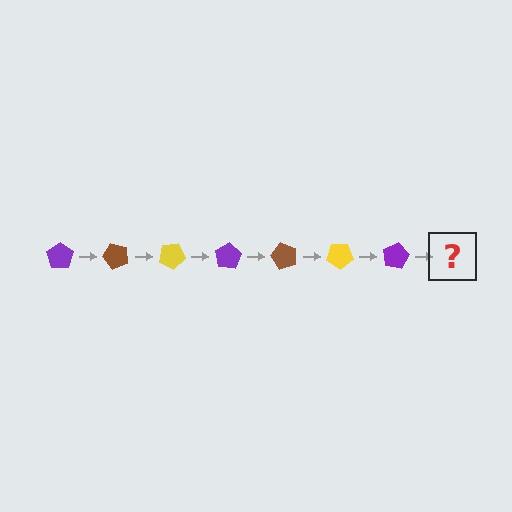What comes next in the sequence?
The next element should be a brown pentagon, rotated 350 degrees from the start.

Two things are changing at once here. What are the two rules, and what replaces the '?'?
The two rules are that it rotates 50 degrees each step and the color cycles through purple, brown, and yellow. The '?' should be a brown pentagon, rotated 350 degrees from the start.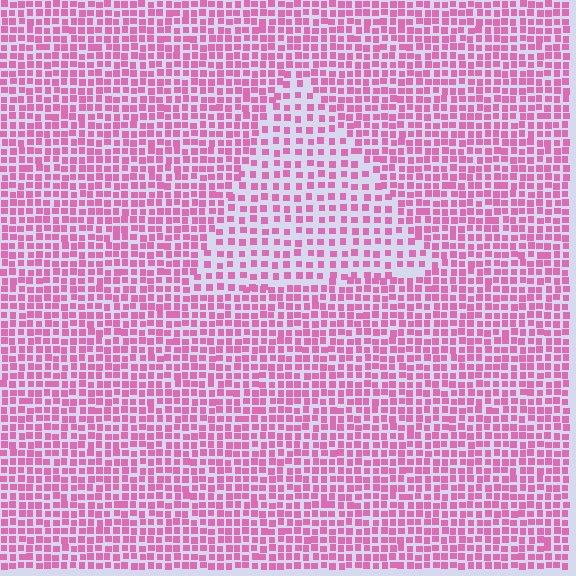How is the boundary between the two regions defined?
The boundary is defined by a change in element density (approximately 1.7x ratio). All elements are the same color, size, and shape.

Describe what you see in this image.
The image contains small pink elements arranged at two different densities. A triangle-shaped region is visible where the elements are less densely packed than the surrounding area.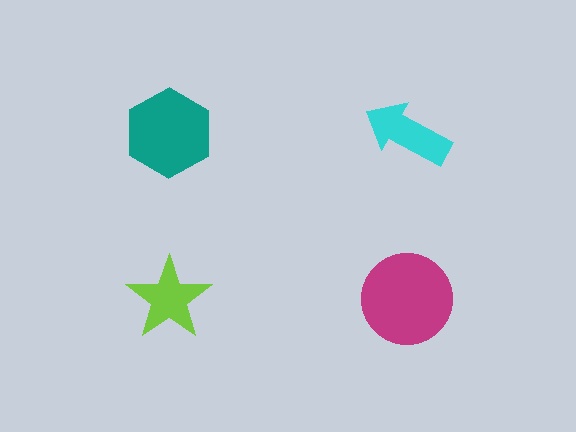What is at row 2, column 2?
A magenta circle.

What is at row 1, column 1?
A teal hexagon.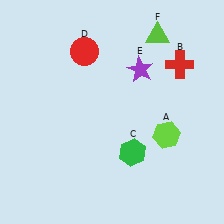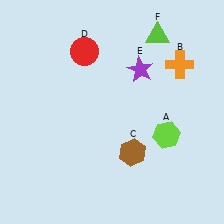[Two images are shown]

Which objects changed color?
B changed from red to orange. C changed from green to brown.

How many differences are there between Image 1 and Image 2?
There are 2 differences between the two images.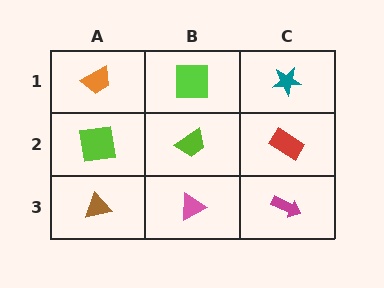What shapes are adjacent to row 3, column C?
A red rectangle (row 2, column C), a pink triangle (row 3, column B).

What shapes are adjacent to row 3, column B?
A lime trapezoid (row 2, column B), a brown triangle (row 3, column A), a magenta arrow (row 3, column C).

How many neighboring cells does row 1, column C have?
2.